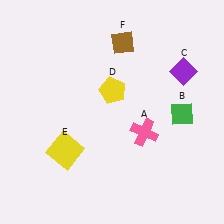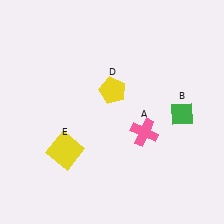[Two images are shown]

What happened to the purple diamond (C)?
The purple diamond (C) was removed in Image 2. It was in the top-right area of Image 1.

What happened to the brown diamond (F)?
The brown diamond (F) was removed in Image 2. It was in the top-right area of Image 1.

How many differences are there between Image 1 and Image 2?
There are 2 differences between the two images.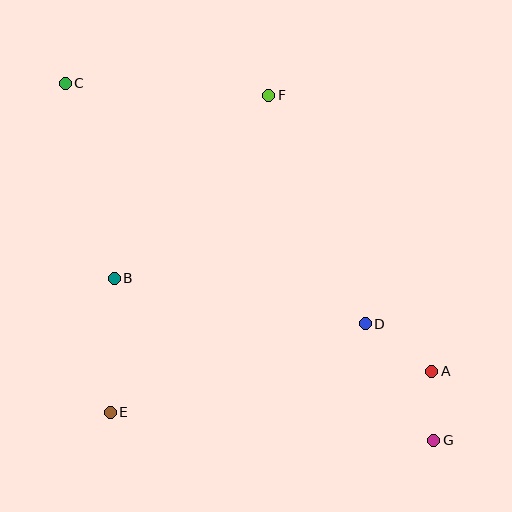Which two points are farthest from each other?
Points C and G are farthest from each other.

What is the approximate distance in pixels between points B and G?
The distance between B and G is approximately 358 pixels.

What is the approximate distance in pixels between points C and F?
The distance between C and F is approximately 204 pixels.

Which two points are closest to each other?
Points A and G are closest to each other.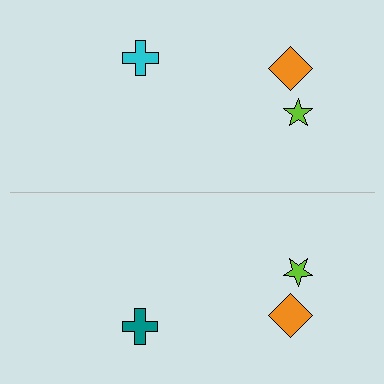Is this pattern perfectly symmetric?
No, the pattern is not perfectly symmetric. The teal cross on the bottom side breaks the symmetry — its mirror counterpart is cyan.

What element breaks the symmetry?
The teal cross on the bottom side breaks the symmetry — its mirror counterpart is cyan.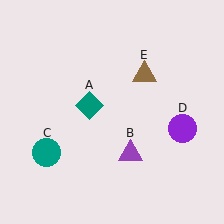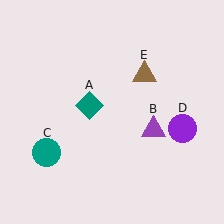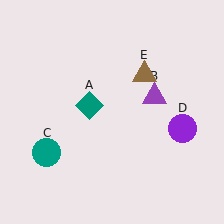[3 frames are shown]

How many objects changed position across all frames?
1 object changed position: purple triangle (object B).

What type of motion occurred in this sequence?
The purple triangle (object B) rotated counterclockwise around the center of the scene.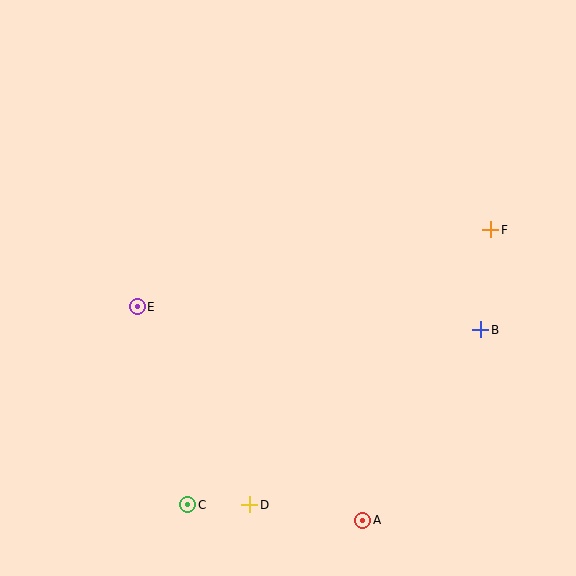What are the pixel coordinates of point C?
Point C is at (188, 505).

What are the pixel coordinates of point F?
Point F is at (491, 230).